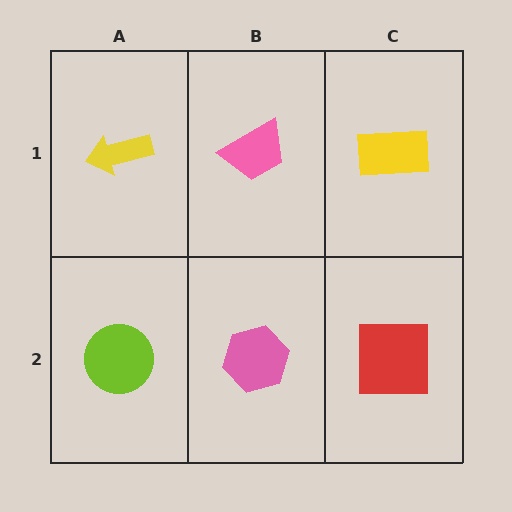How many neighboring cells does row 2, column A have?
2.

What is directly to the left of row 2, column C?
A pink hexagon.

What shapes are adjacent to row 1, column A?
A lime circle (row 2, column A), a pink trapezoid (row 1, column B).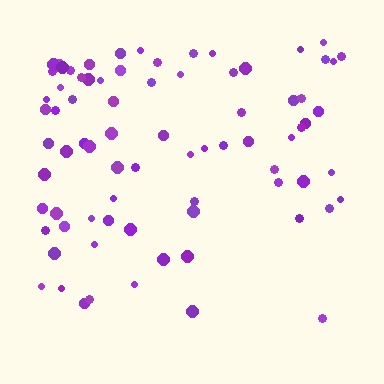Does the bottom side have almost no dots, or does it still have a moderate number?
Still a moderate number, just noticeably fewer than the top.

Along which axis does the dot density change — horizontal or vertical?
Vertical.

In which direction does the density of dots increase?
From bottom to top, with the top side densest.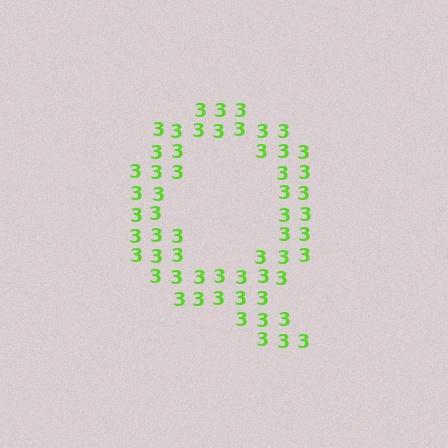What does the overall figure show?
The overall figure shows the letter Q.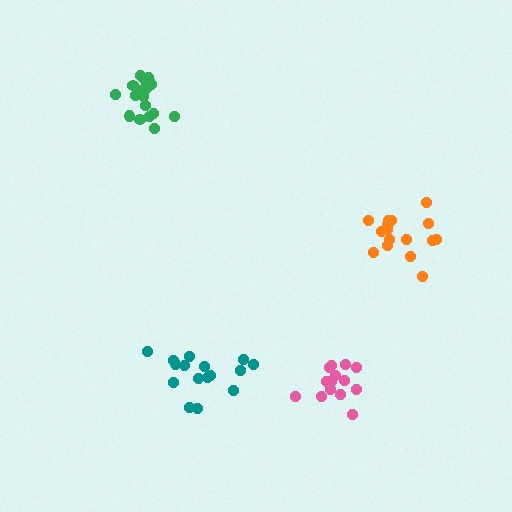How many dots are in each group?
Group 1: 16 dots, Group 2: 14 dots, Group 3: 19 dots, Group 4: 16 dots (65 total).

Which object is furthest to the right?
The orange cluster is rightmost.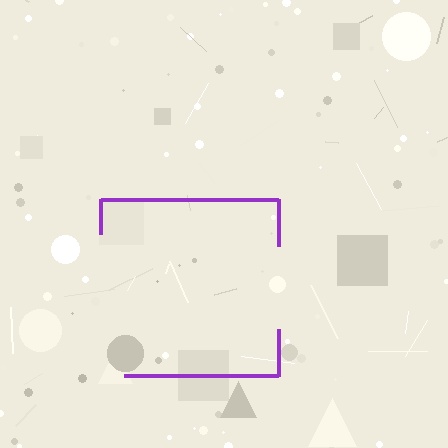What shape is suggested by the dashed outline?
The dashed outline suggests a square.